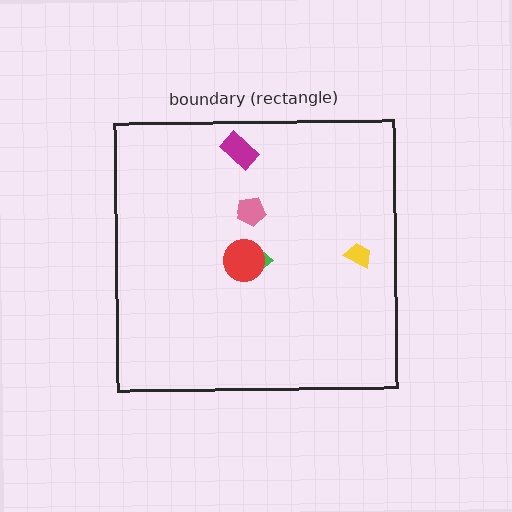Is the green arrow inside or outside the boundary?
Inside.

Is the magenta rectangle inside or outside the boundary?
Inside.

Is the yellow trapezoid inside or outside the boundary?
Inside.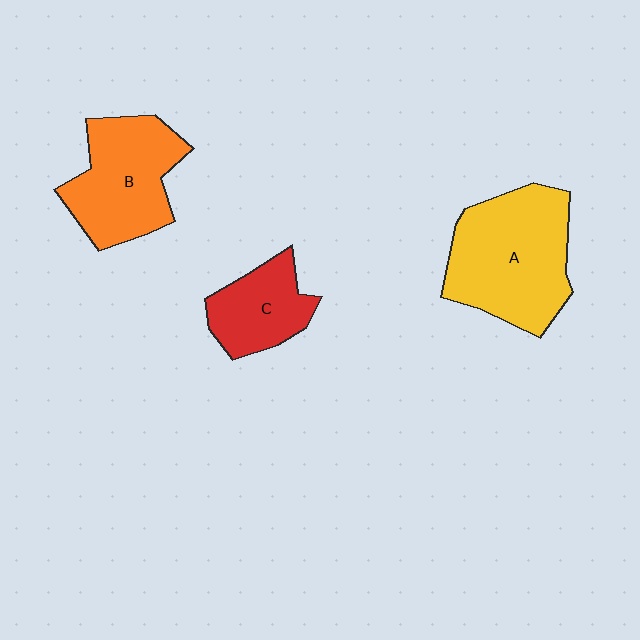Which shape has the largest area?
Shape A (yellow).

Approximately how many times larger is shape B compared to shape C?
Approximately 1.5 times.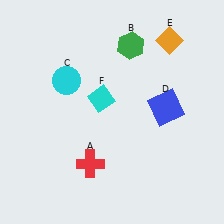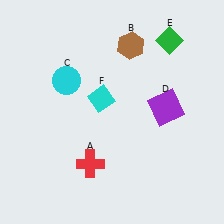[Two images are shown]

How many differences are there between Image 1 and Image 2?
There are 3 differences between the two images.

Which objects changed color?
B changed from green to brown. D changed from blue to purple. E changed from orange to green.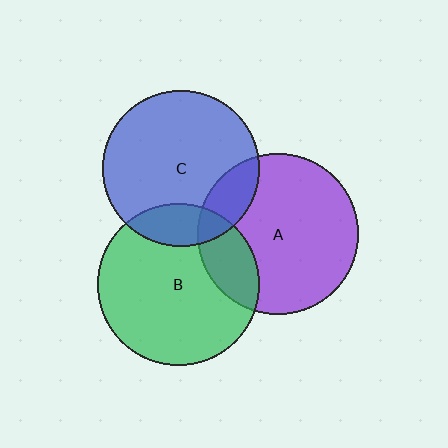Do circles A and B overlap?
Yes.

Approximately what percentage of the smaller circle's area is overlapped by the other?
Approximately 20%.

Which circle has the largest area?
Circle B (green).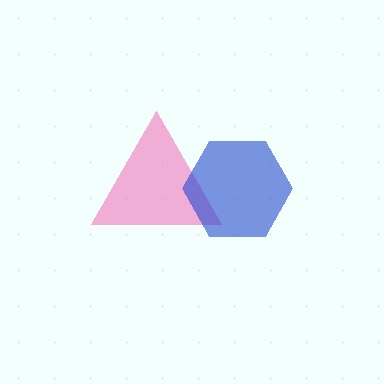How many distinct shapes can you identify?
There are 2 distinct shapes: a pink triangle, a blue hexagon.